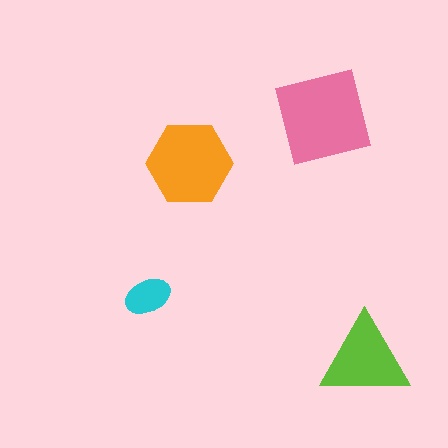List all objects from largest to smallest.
The pink square, the orange hexagon, the lime triangle, the cyan ellipse.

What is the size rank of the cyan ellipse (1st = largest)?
4th.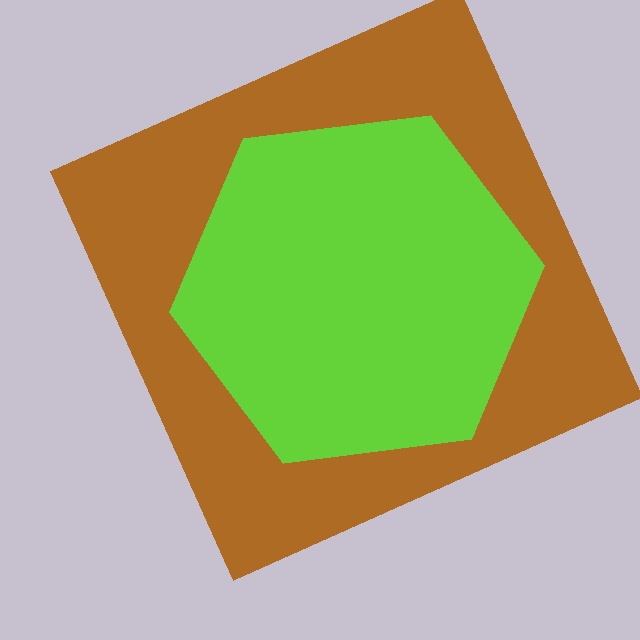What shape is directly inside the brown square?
The lime hexagon.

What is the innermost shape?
The lime hexagon.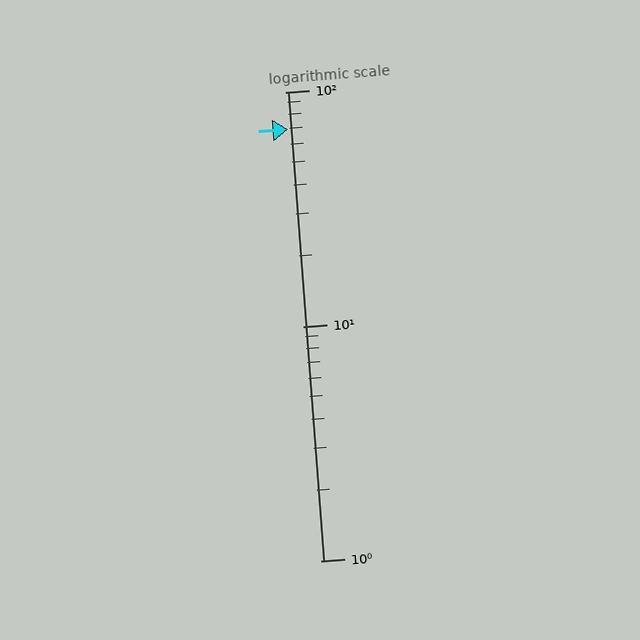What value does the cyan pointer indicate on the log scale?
The pointer indicates approximately 69.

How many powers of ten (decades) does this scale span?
The scale spans 2 decades, from 1 to 100.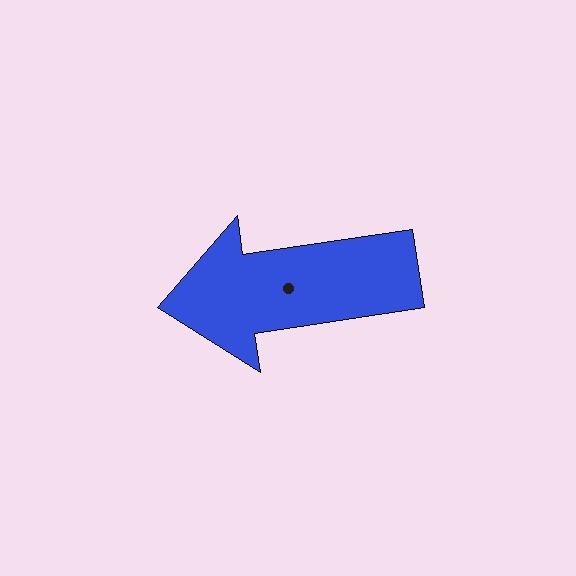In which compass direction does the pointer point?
West.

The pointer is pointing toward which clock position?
Roughly 9 o'clock.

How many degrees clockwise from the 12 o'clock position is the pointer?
Approximately 261 degrees.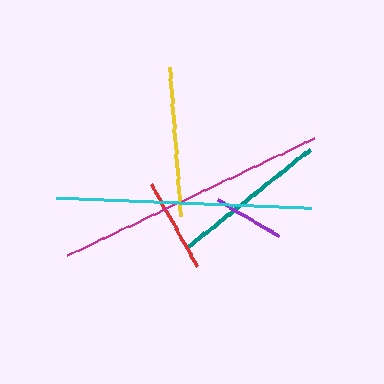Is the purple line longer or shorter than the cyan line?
The cyan line is longer than the purple line.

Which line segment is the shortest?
The purple line is the shortest at approximately 72 pixels.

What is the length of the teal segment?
The teal segment is approximately 159 pixels long.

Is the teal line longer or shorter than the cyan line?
The cyan line is longer than the teal line.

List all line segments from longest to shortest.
From longest to shortest: magenta, cyan, teal, yellow, red, purple.